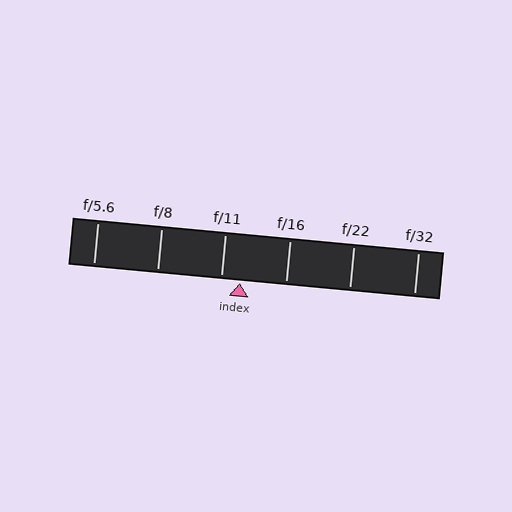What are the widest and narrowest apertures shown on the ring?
The widest aperture shown is f/5.6 and the narrowest is f/32.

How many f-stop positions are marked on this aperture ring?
There are 6 f-stop positions marked.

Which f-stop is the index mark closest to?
The index mark is closest to f/11.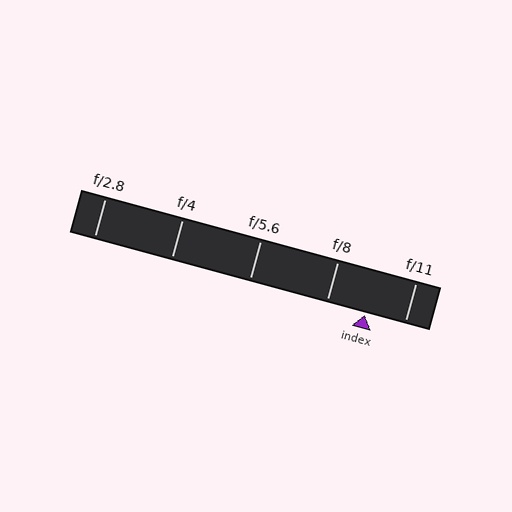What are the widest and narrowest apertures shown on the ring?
The widest aperture shown is f/2.8 and the narrowest is f/11.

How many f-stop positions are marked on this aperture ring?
There are 5 f-stop positions marked.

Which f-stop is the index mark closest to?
The index mark is closest to f/11.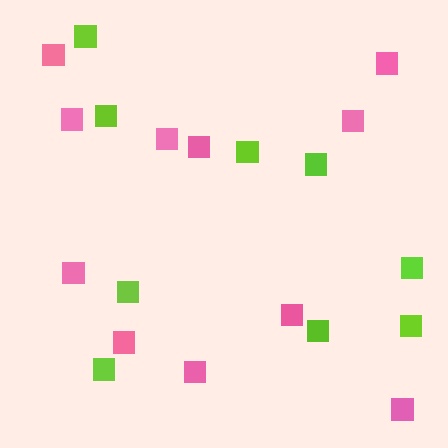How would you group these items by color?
There are 2 groups: one group of pink squares (11) and one group of lime squares (9).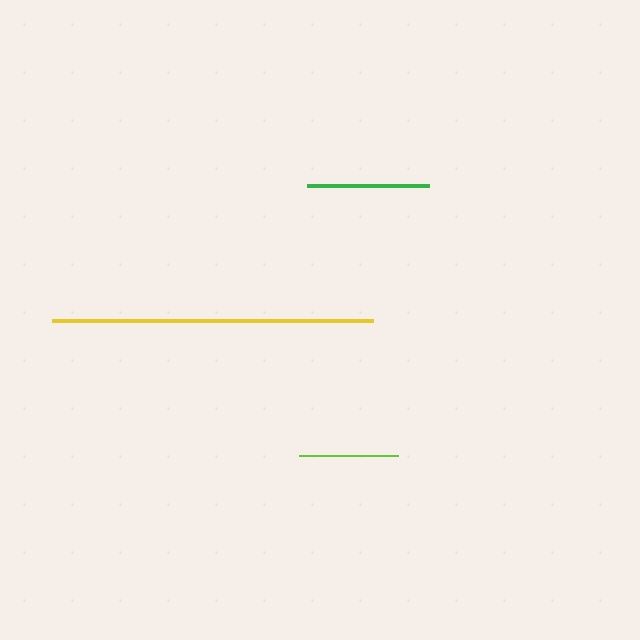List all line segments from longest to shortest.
From longest to shortest: yellow, green, lime.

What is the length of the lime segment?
The lime segment is approximately 99 pixels long.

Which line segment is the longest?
The yellow line is the longest at approximately 322 pixels.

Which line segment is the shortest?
The lime line is the shortest at approximately 99 pixels.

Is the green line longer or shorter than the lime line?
The green line is longer than the lime line.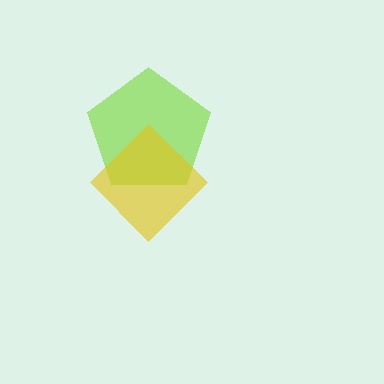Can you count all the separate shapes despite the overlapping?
Yes, there are 2 separate shapes.